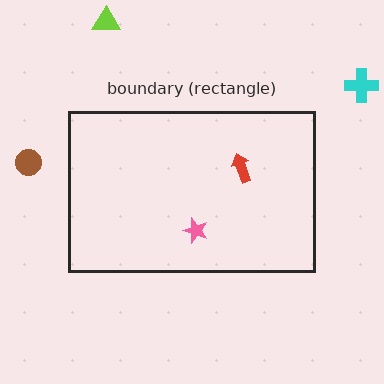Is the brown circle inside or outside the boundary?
Outside.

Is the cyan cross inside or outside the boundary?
Outside.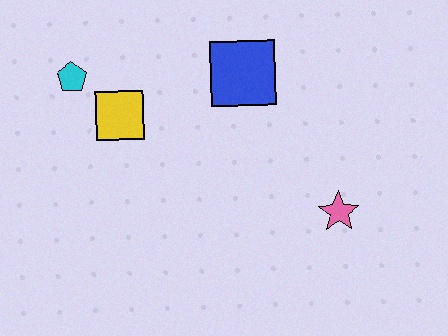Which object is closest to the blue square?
The yellow square is closest to the blue square.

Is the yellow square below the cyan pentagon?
Yes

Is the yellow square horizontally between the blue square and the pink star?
No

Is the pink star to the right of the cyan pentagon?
Yes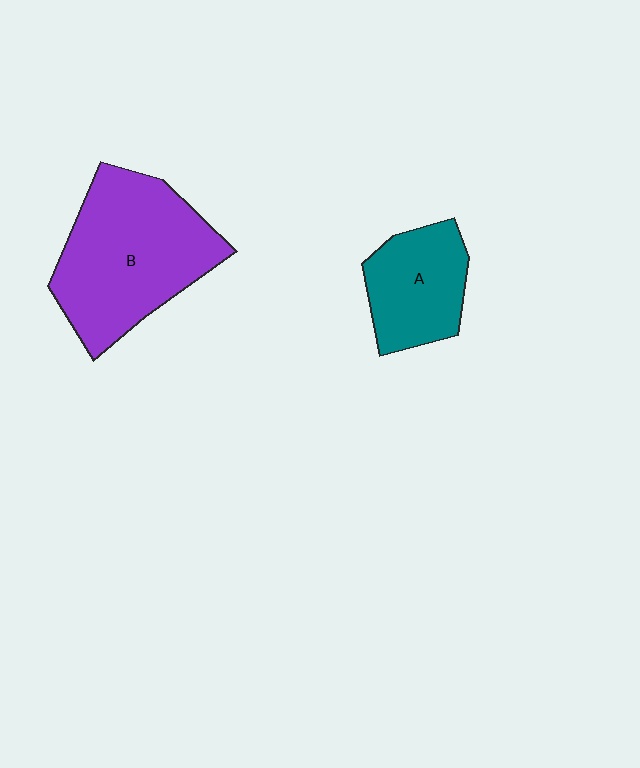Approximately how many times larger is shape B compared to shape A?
Approximately 1.9 times.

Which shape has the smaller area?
Shape A (teal).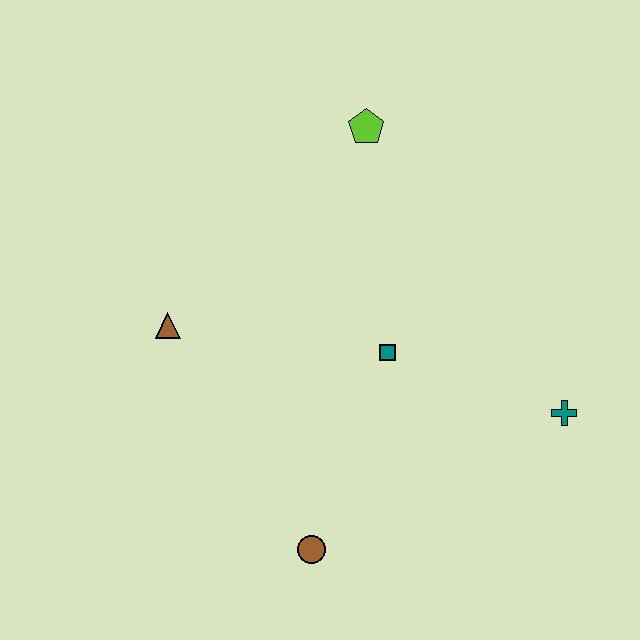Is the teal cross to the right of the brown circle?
Yes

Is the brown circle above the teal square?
No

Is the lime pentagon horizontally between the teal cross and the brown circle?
Yes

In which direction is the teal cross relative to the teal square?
The teal cross is to the right of the teal square.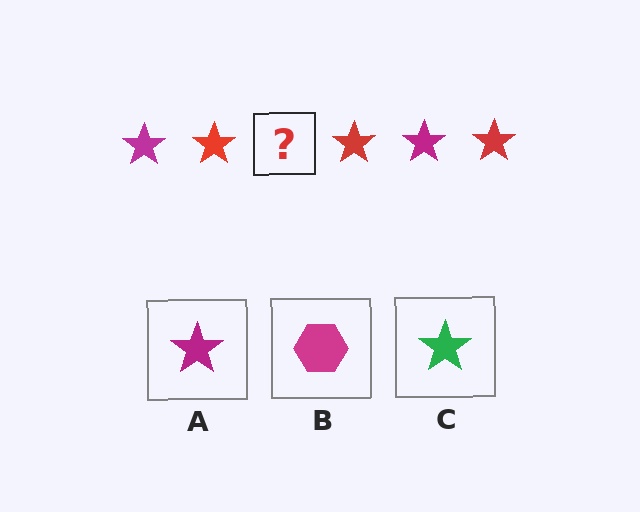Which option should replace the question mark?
Option A.